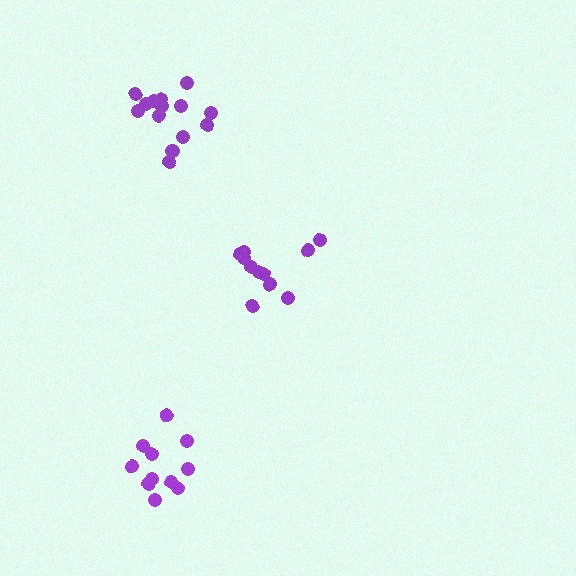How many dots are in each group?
Group 1: 14 dots, Group 2: 11 dots, Group 3: 11 dots (36 total).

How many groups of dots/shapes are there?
There are 3 groups.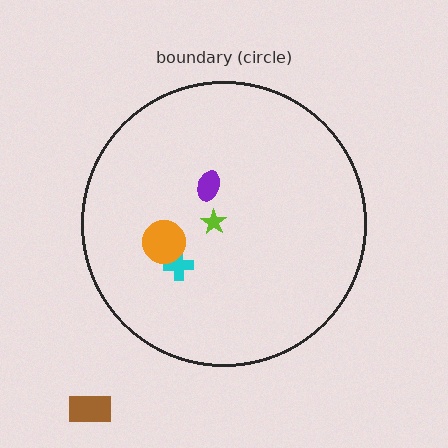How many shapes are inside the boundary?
4 inside, 1 outside.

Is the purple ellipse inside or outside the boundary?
Inside.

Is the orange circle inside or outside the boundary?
Inside.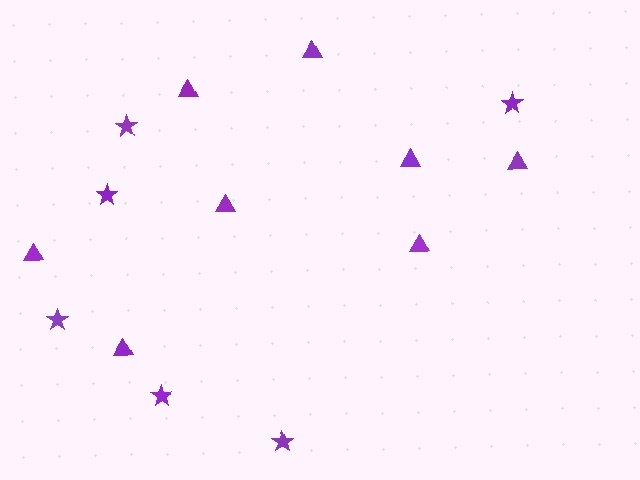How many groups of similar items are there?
There are 2 groups: one group of triangles (8) and one group of stars (6).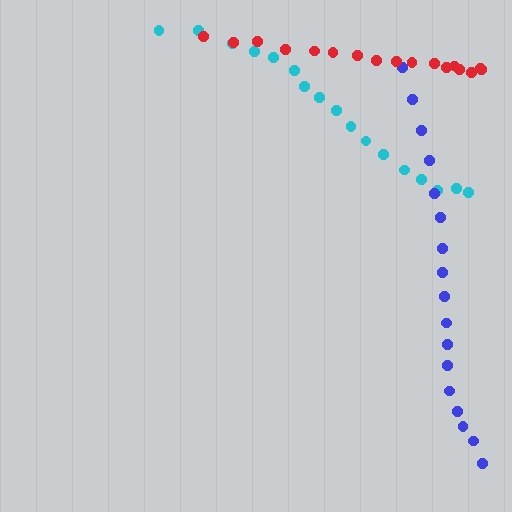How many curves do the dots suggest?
There are 3 distinct paths.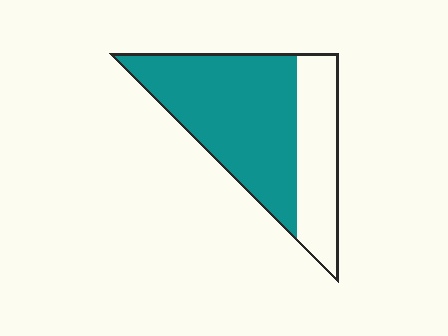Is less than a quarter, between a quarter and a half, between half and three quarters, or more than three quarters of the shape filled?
Between half and three quarters.